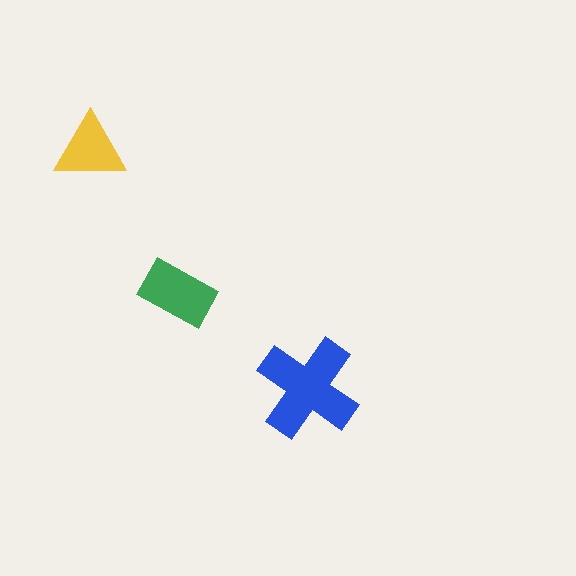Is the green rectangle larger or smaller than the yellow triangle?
Larger.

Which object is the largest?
The blue cross.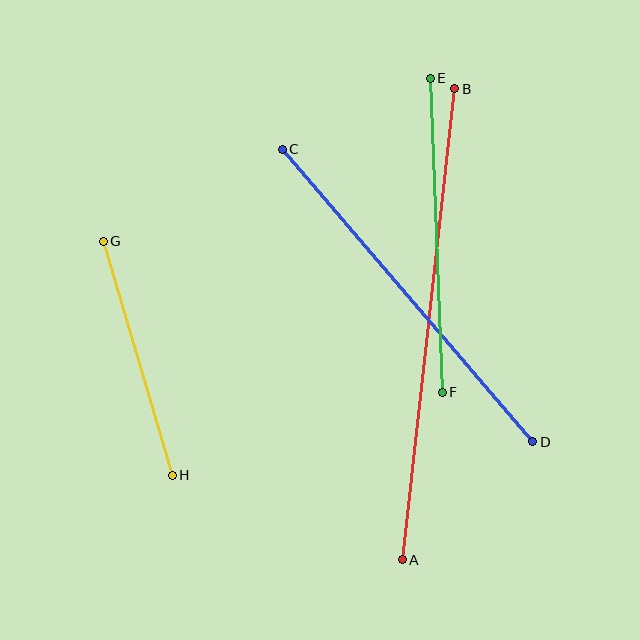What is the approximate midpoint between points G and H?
The midpoint is at approximately (138, 358) pixels.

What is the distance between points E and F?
The distance is approximately 314 pixels.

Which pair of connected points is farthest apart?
Points A and B are farthest apart.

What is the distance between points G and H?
The distance is approximately 244 pixels.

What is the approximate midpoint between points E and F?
The midpoint is at approximately (436, 235) pixels.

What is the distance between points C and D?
The distance is approximately 385 pixels.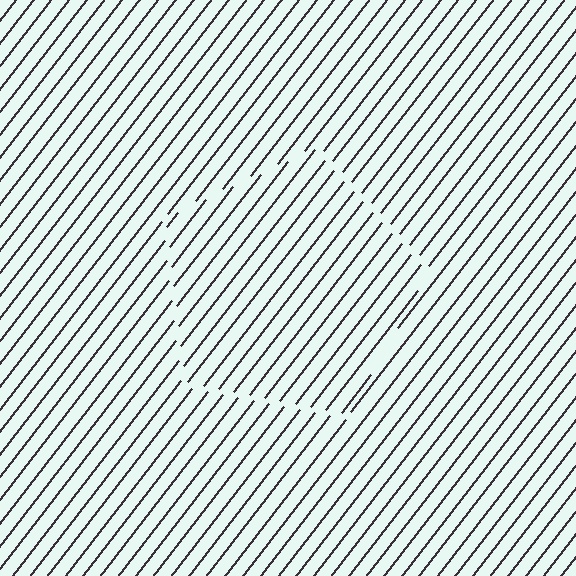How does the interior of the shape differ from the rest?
The interior of the shape contains the same grating, shifted by half a period — the contour is defined by the phase discontinuity where line-ends from the inner and outer gratings abut.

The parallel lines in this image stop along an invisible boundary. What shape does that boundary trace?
An illusory pentagon. The interior of the shape contains the same grating, shifted by half a period — the contour is defined by the phase discontinuity where line-ends from the inner and outer gratings abut.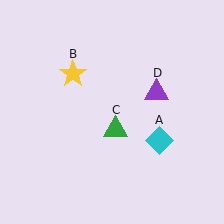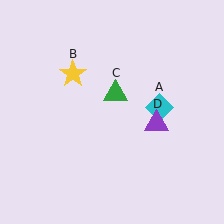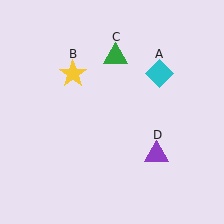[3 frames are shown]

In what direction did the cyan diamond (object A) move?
The cyan diamond (object A) moved up.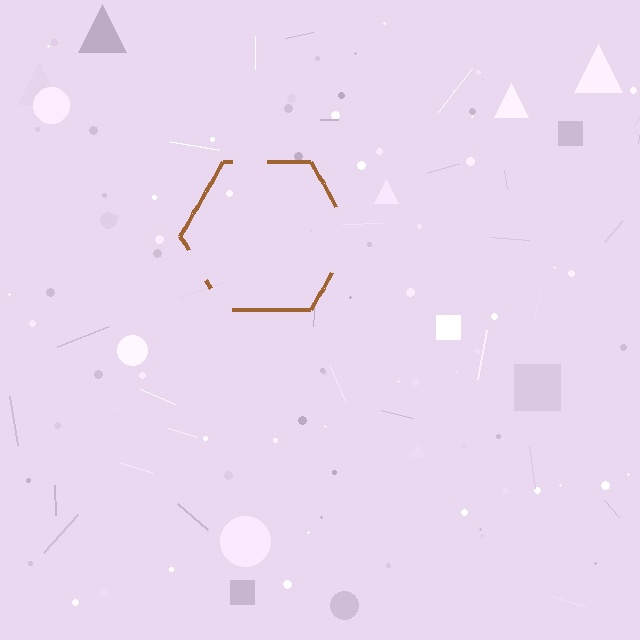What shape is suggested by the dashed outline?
The dashed outline suggests a hexagon.